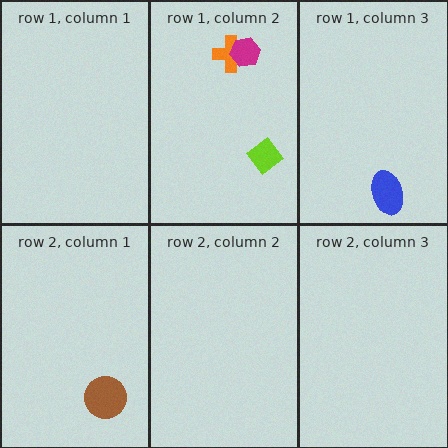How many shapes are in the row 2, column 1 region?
1.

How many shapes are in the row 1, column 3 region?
1.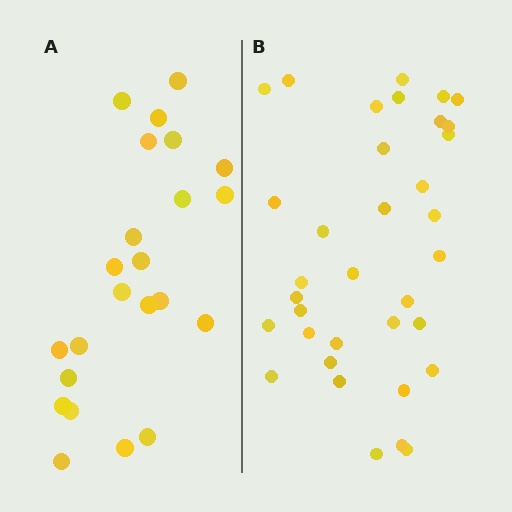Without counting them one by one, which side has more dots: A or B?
Region B (the right region) has more dots.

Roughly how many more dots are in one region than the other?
Region B has roughly 12 or so more dots than region A.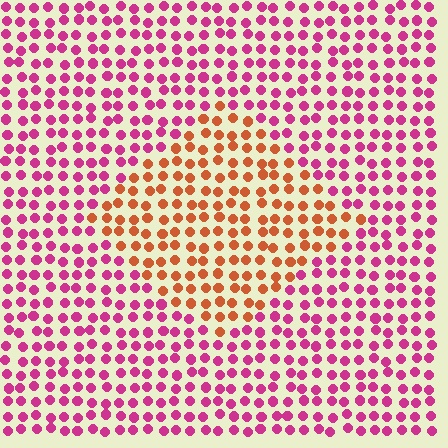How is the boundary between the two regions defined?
The boundary is defined purely by a slight shift in hue (about 51 degrees). Spacing, size, and orientation are identical on both sides.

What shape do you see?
I see a diamond.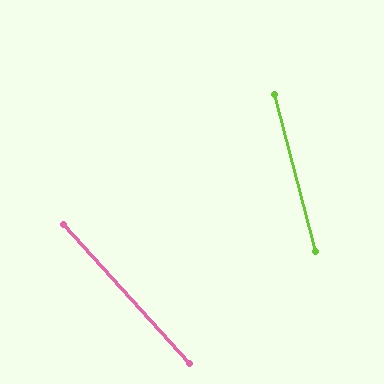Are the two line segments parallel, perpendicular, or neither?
Neither parallel nor perpendicular — they differ by about 27°.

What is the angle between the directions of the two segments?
Approximately 27 degrees.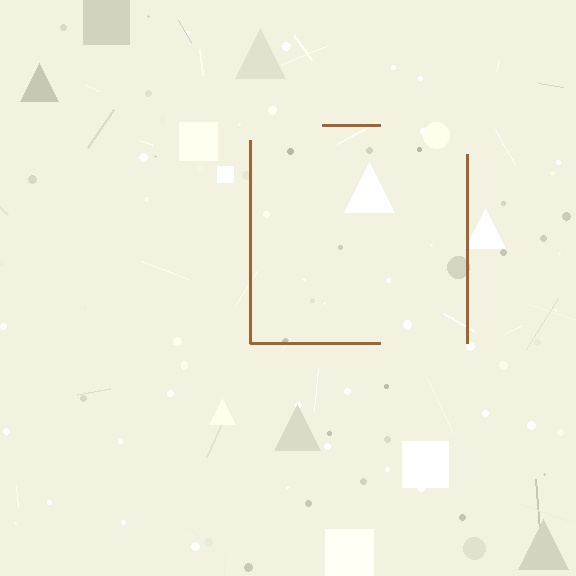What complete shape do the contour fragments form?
The contour fragments form a square.